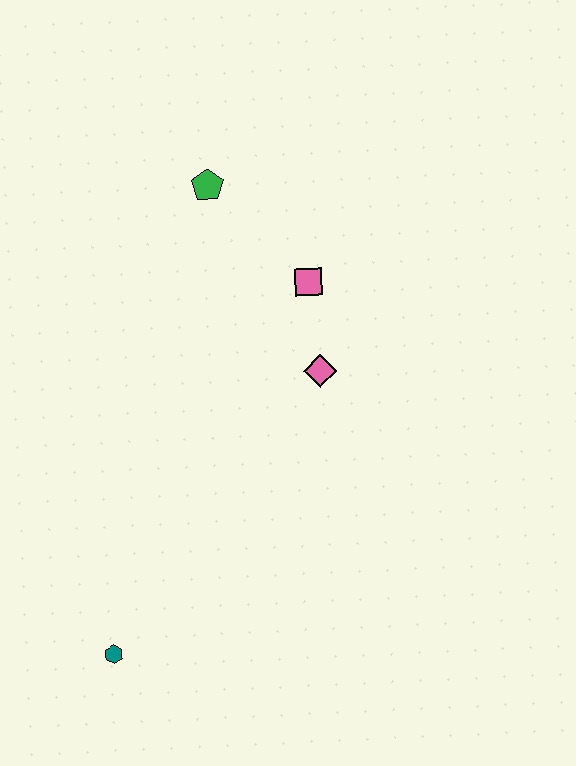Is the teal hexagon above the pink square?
No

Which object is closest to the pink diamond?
The pink square is closest to the pink diamond.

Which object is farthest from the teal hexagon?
The green pentagon is farthest from the teal hexagon.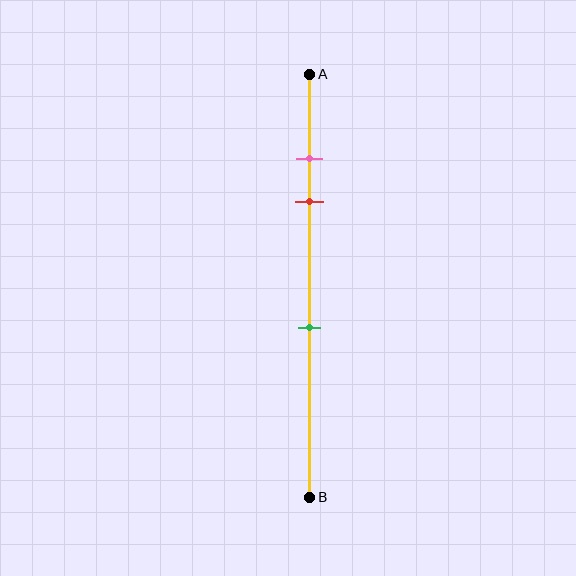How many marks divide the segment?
There are 3 marks dividing the segment.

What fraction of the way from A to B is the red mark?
The red mark is approximately 30% (0.3) of the way from A to B.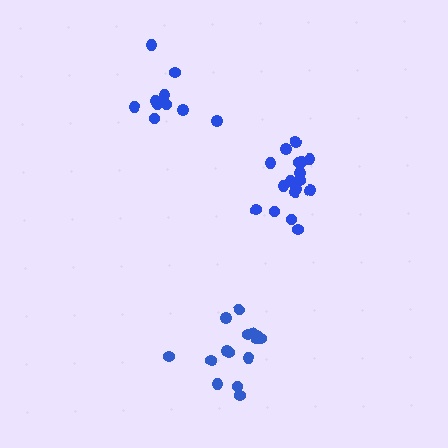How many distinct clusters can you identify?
There are 3 distinct clusters.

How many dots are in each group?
Group 1: 17 dots, Group 2: 11 dots, Group 3: 15 dots (43 total).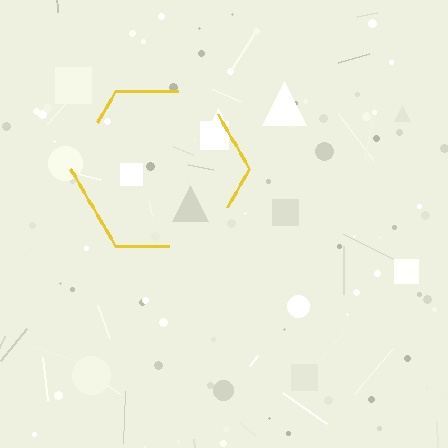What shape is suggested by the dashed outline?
The dashed outline suggests a hexagon.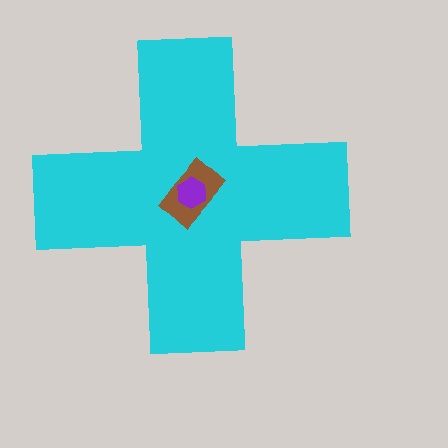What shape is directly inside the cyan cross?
The brown rectangle.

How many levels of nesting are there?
3.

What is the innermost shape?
The purple hexagon.